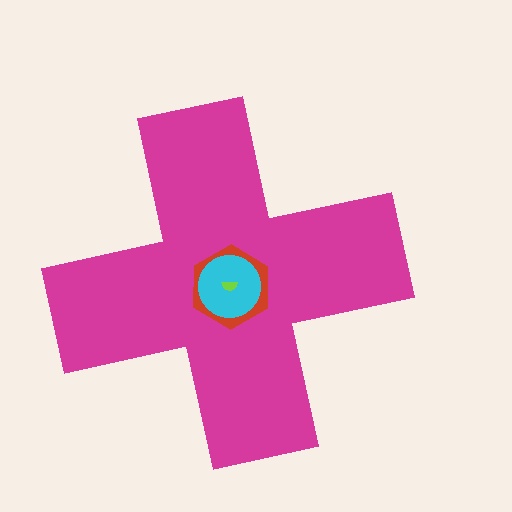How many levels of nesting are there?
4.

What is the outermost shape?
The magenta cross.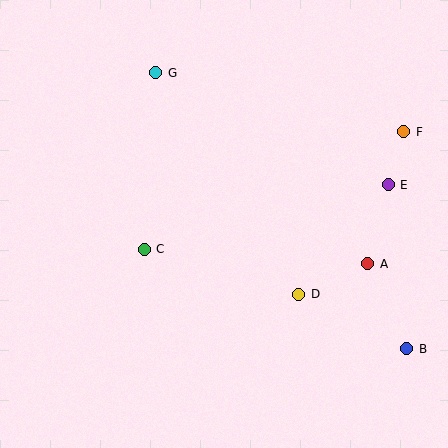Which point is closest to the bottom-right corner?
Point B is closest to the bottom-right corner.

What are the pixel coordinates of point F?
Point F is at (404, 132).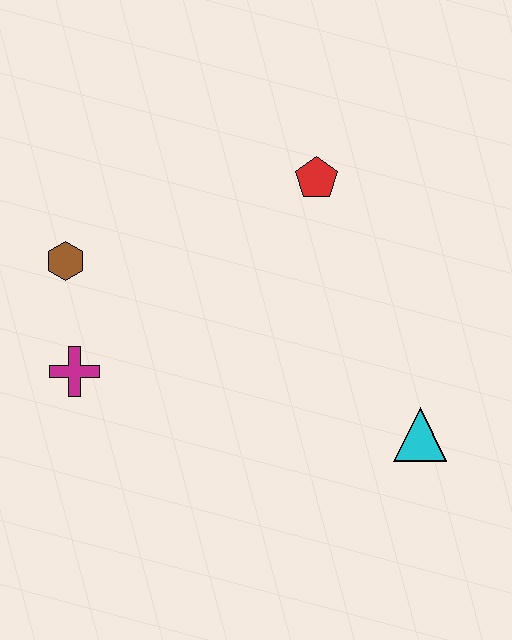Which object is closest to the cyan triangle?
The red pentagon is closest to the cyan triangle.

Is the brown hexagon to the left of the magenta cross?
Yes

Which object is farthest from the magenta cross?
The cyan triangle is farthest from the magenta cross.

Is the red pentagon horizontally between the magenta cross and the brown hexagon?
No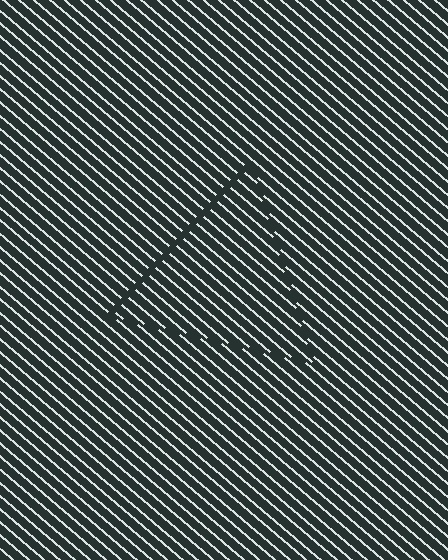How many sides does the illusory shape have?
3 sides — the line-ends trace a triangle.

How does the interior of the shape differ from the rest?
The interior of the shape contains the same grating, shifted by half a period — the contour is defined by the phase discontinuity where line-ends from the inner and outer gratings abut.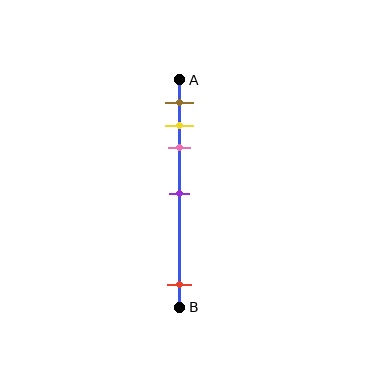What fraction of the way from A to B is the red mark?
The red mark is approximately 90% (0.9) of the way from A to B.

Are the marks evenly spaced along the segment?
No, the marks are not evenly spaced.